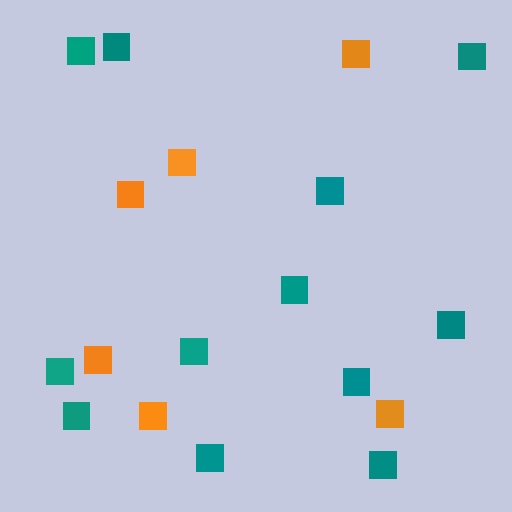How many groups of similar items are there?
There are 2 groups: one group of orange squares (6) and one group of teal squares (12).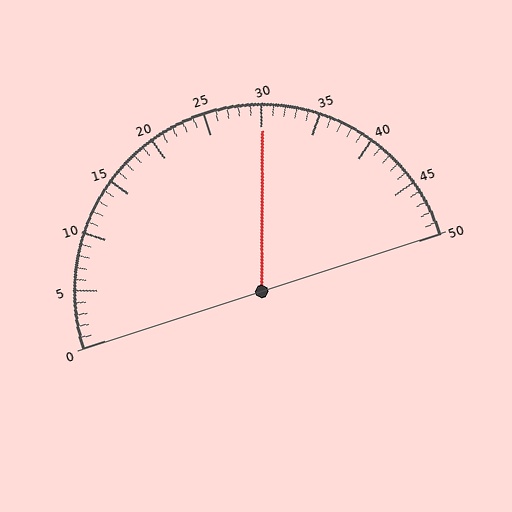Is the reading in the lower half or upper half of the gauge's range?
The reading is in the upper half of the range (0 to 50).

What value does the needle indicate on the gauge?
The needle indicates approximately 30.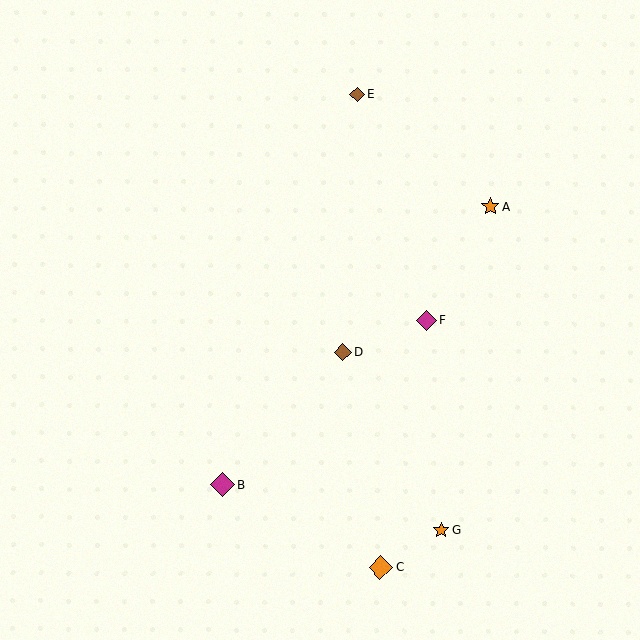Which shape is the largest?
The magenta diamond (labeled B) is the largest.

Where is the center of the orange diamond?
The center of the orange diamond is at (380, 568).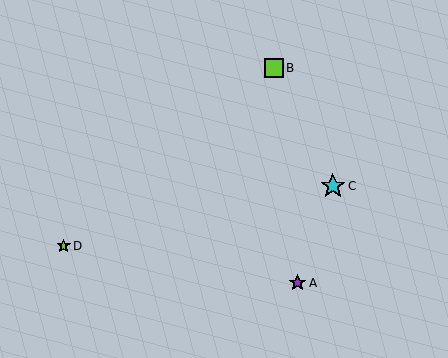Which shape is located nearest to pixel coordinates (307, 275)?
The purple star (labeled A) at (298, 283) is nearest to that location.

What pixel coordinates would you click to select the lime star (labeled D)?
Click at (64, 246) to select the lime star D.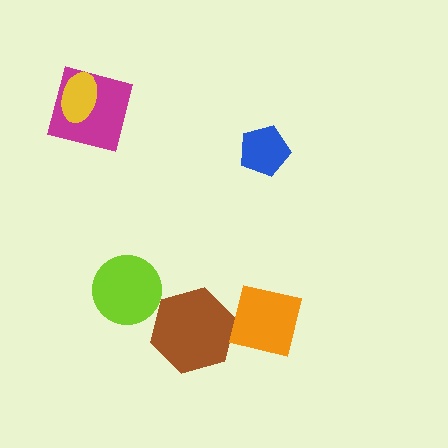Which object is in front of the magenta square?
The yellow ellipse is in front of the magenta square.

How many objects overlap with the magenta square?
1 object overlaps with the magenta square.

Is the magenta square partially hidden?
Yes, it is partially covered by another shape.